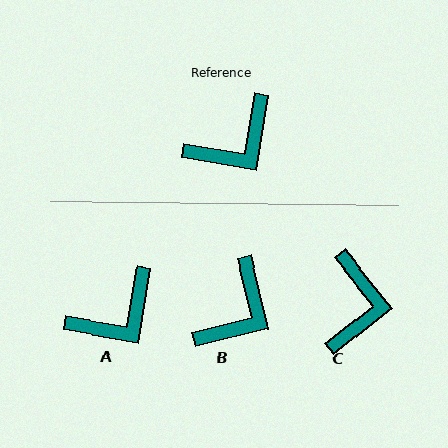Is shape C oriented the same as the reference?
No, it is off by about 48 degrees.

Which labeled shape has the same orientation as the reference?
A.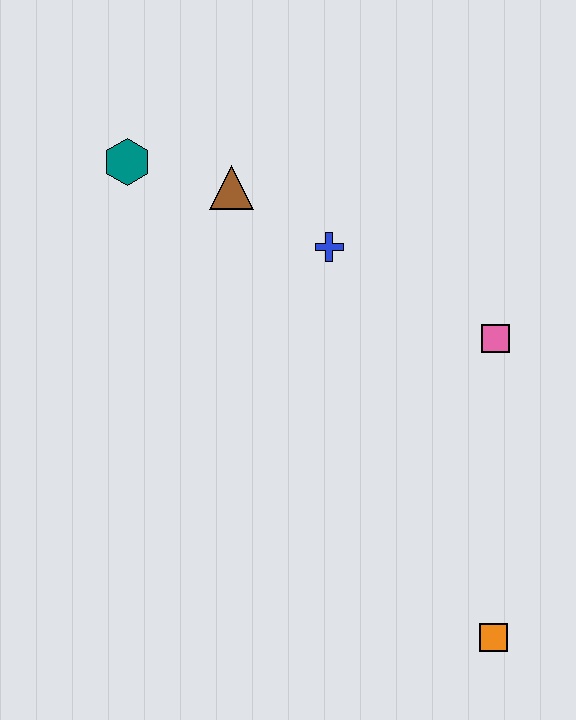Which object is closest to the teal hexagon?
The brown triangle is closest to the teal hexagon.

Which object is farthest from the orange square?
The teal hexagon is farthest from the orange square.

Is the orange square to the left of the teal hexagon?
No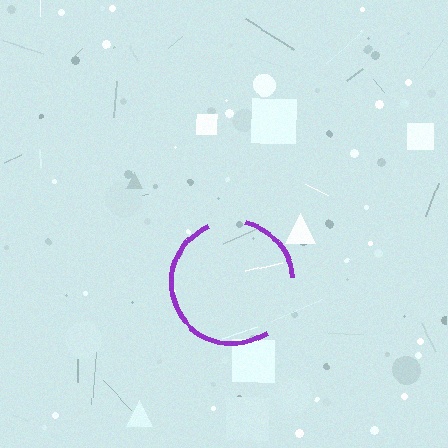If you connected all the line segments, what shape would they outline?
They would outline a circle.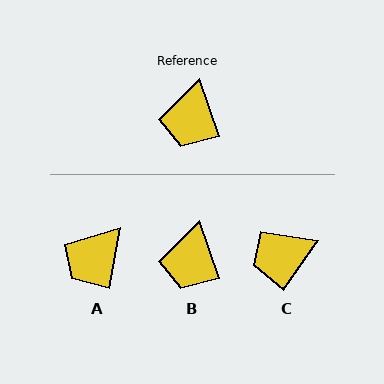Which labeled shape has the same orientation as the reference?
B.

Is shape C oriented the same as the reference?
No, it is off by about 53 degrees.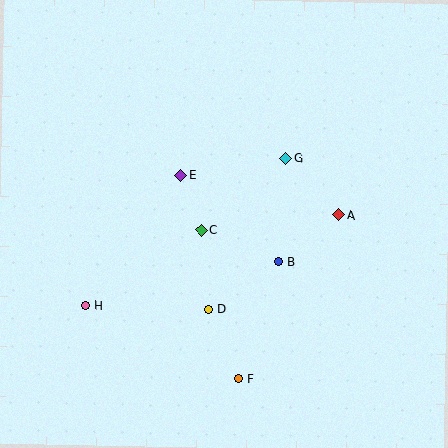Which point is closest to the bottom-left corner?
Point H is closest to the bottom-left corner.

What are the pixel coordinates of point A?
Point A is at (339, 215).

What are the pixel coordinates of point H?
Point H is at (86, 305).